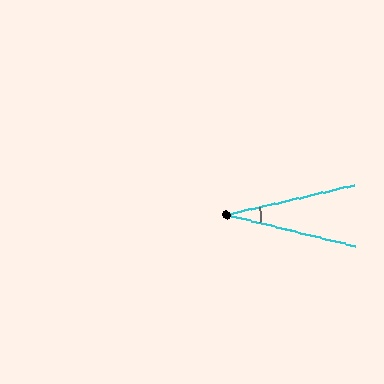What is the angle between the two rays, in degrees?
Approximately 27 degrees.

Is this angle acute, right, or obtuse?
It is acute.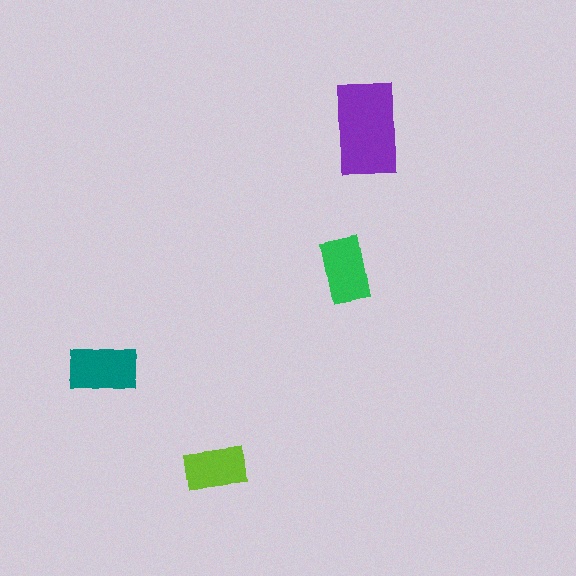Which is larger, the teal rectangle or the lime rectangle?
The teal one.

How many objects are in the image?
There are 4 objects in the image.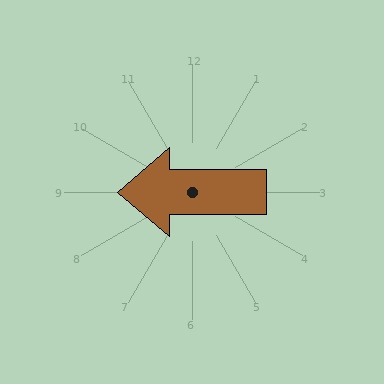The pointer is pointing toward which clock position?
Roughly 9 o'clock.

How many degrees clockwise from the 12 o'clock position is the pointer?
Approximately 270 degrees.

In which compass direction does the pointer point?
West.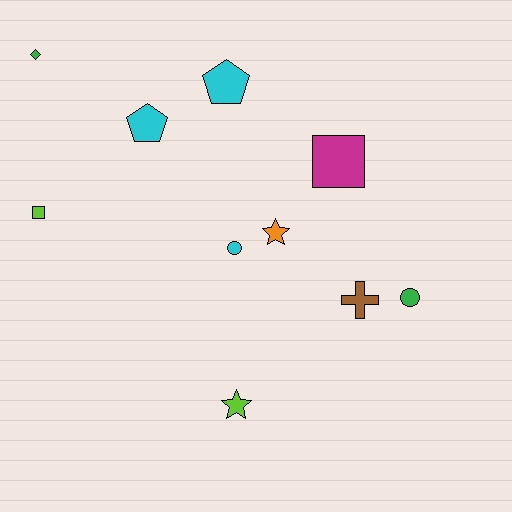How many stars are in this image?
There are 2 stars.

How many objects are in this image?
There are 10 objects.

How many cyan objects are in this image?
There are 3 cyan objects.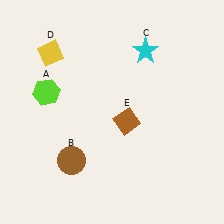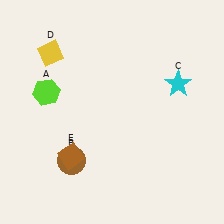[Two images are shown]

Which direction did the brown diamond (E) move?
The brown diamond (E) moved left.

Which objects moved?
The objects that moved are: the cyan star (C), the brown diamond (E).